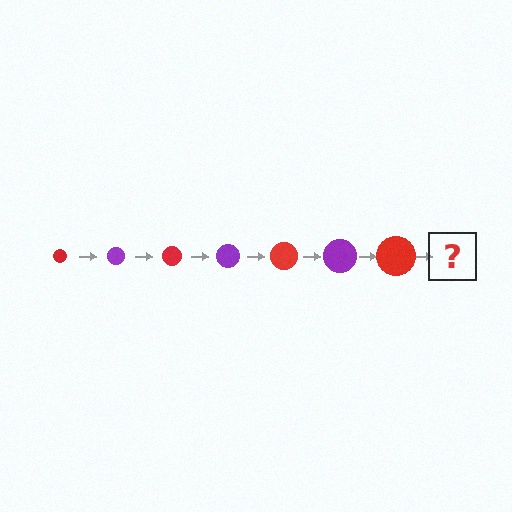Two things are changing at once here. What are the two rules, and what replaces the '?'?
The two rules are that the circle grows larger each step and the color cycles through red and purple. The '?' should be a purple circle, larger than the previous one.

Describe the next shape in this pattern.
It should be a purple circle, larger than the previous one.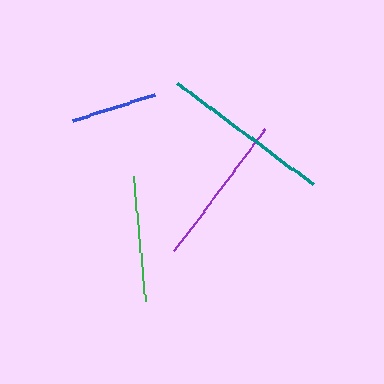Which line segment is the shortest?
The blue line is the shortest at approximately 85 pixels.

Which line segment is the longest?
The teal line is the longest at approximately 169 pixels.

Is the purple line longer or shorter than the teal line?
The teal line is longer than the purple line.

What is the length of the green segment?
The green segment is approximately 125 pixels long.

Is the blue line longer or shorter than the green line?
The green line is longer than the blue line.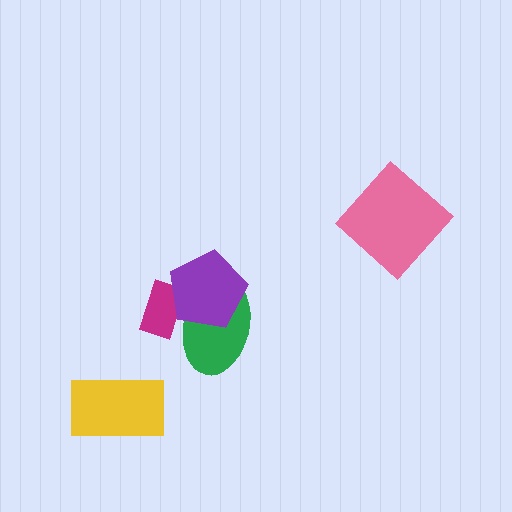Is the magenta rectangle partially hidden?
Yes, it is partially covered by another shape.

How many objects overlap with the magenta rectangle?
2 objects overlap with the magenta rectangle.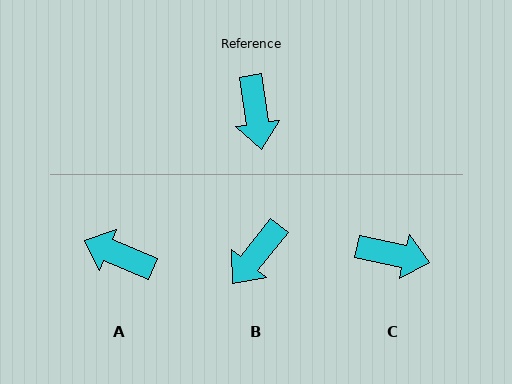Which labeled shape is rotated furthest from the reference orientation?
A, about 121 degrees away.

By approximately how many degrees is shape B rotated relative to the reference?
Approximately 47 degrees clockwise.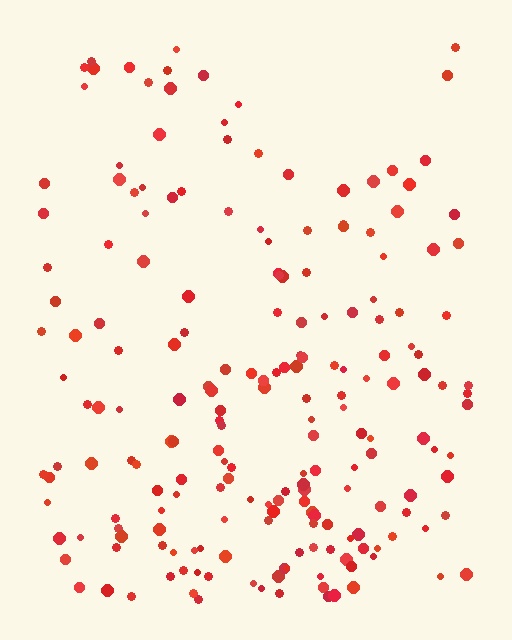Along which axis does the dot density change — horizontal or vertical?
Vertical.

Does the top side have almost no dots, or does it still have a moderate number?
Still a moderate number, just noticeably fewer than the bottom.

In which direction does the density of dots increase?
From top to bottom, with the bottom side densest.